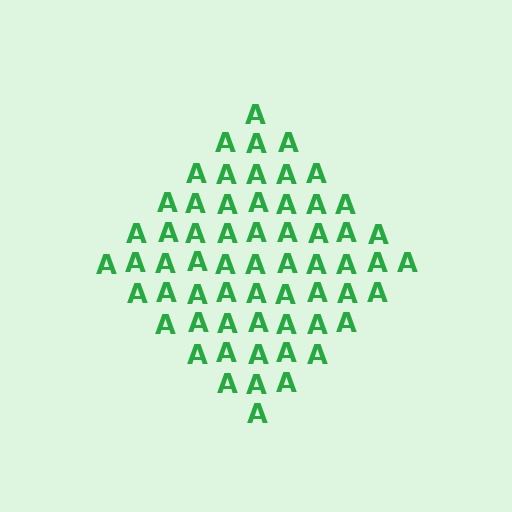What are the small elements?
The small elements are letter A's.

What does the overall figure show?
The overall figure shows a diamond.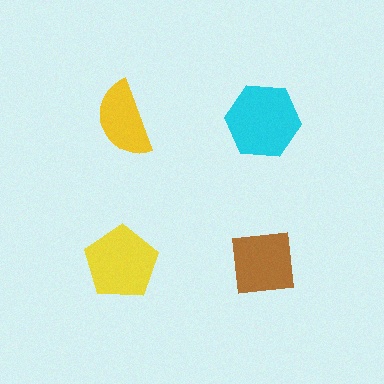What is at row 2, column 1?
A yellow pentagon.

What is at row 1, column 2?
A cyan hexagon.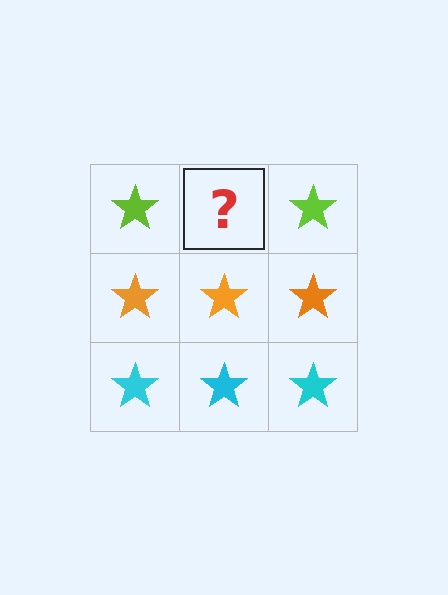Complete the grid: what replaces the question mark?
The question mark should be replaced with a lime star.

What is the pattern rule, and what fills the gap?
The rule is that each row has a consistent color. The gap should be filled with a lime star.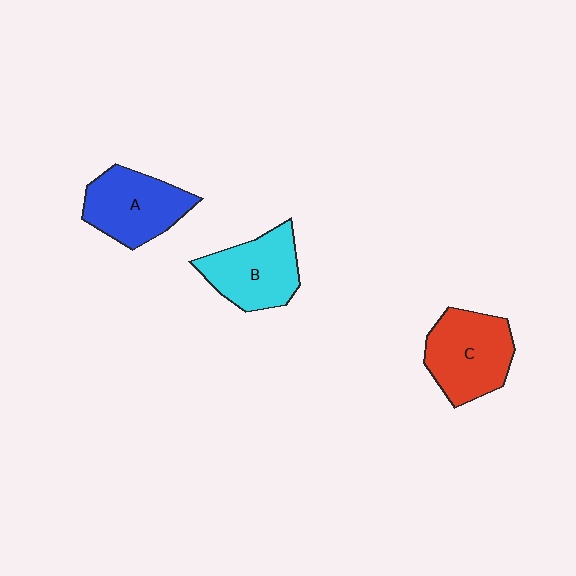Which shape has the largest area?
Shape C (red).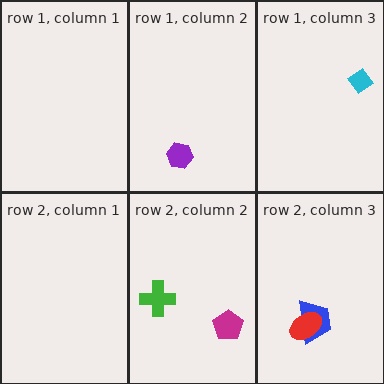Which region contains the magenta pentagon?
The row 2, column 2 region.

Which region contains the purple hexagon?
The row 1, column 2 region.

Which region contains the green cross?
The row 2, column 2 region.